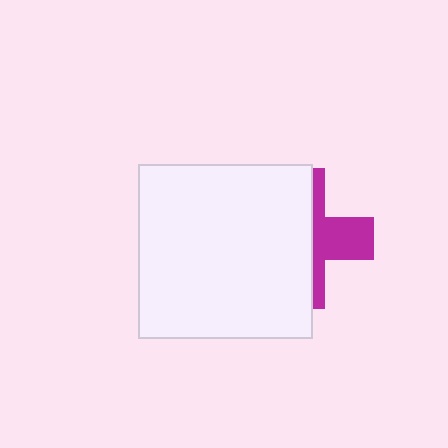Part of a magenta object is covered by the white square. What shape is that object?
It is a cross.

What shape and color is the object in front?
The object in front is a white square.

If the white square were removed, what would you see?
You would see the complete magenta cross.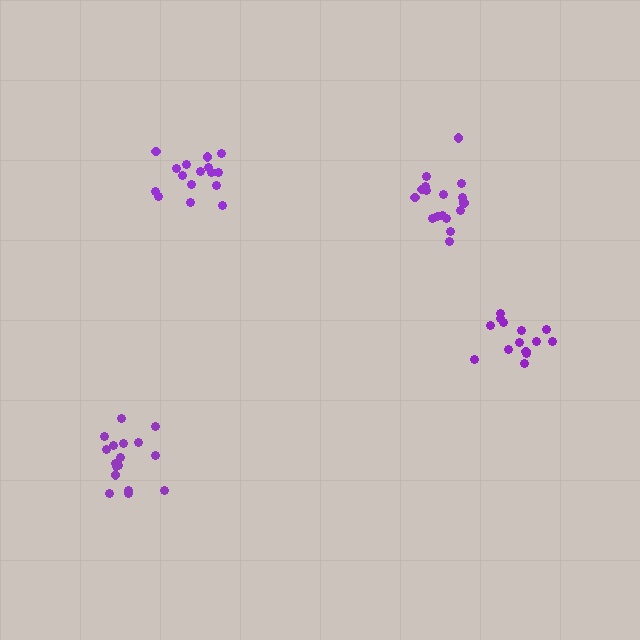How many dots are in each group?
Group 1: 17 dots, Group 2: 14 dots, Group 3: 17 dots, Group 4: 16 dots (64 total).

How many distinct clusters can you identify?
There are 4 distinct clusters.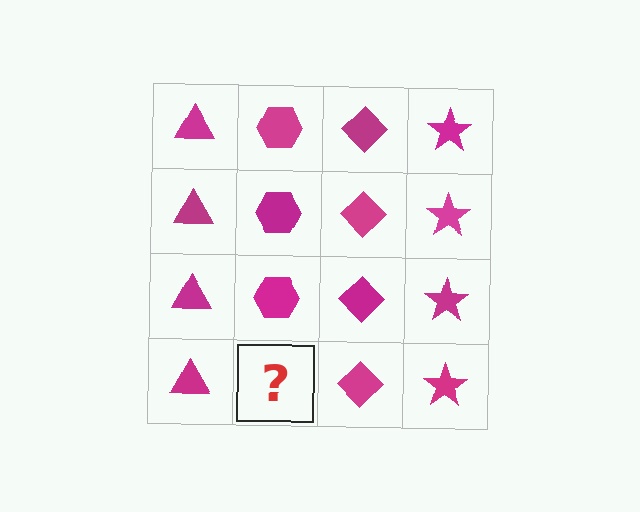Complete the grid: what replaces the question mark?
The question mark should be replaced with a magenta hexagon.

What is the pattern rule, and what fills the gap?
The rule is that each column has a consistent shape. The gap should be filled with a magenta hexagon.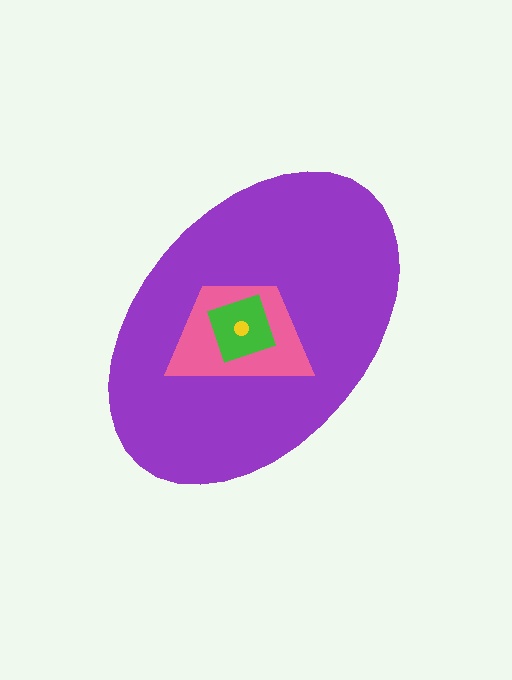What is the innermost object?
The yellow circle.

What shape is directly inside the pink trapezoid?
The green square.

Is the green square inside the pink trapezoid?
Yes.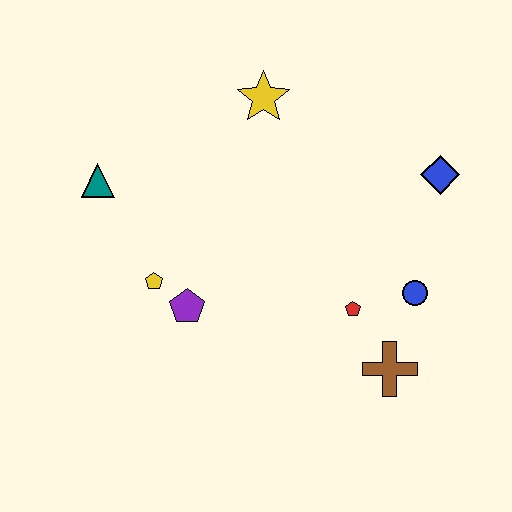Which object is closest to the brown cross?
The red pentagon is closest to the brown cross.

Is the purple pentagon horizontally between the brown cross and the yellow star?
No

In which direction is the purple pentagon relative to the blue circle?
The purple pentagon is to the left of the blue circle.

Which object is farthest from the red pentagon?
The teal triangle is farthest from the red pentagon.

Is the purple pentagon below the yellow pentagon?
Yes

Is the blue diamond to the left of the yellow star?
No